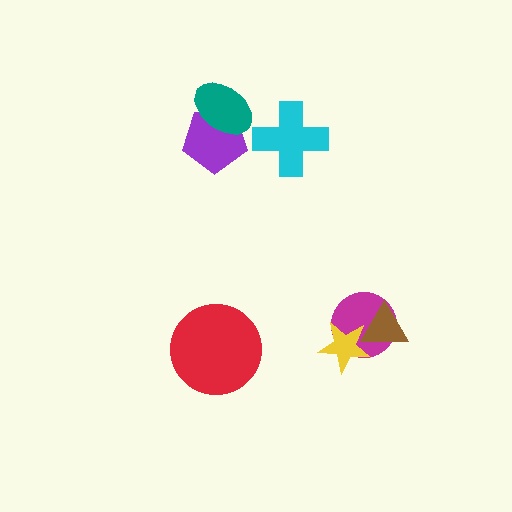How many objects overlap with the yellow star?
2 objects overlap with the yellow star.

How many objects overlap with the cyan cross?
0 objects overlap with the cyan cross.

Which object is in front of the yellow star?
The brown triangle is in front of the yellow star.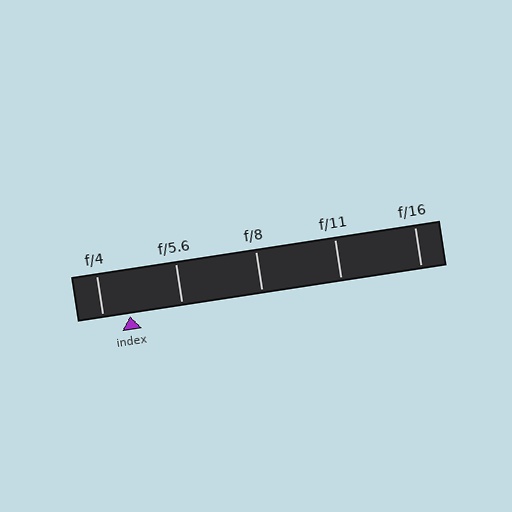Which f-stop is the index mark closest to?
The index mark is closest to f/4.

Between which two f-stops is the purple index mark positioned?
The index mark is between f/4 and f/5.6.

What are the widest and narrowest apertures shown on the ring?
The widest aperture shown is f/4 and the narrowest is f/16.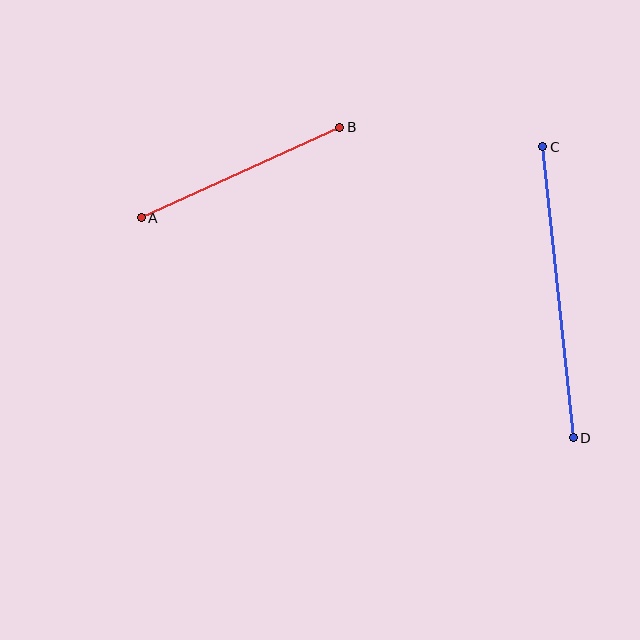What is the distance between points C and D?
The distance is approximately 293 pixels.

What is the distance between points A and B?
The distance is approximately 218 pixels.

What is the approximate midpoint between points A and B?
The midpoint is at approximately (241, 172) pixels.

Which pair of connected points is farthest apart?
Points C and D are farthest apart.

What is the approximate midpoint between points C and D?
The midpoint is at approximately (558, 292) pixels.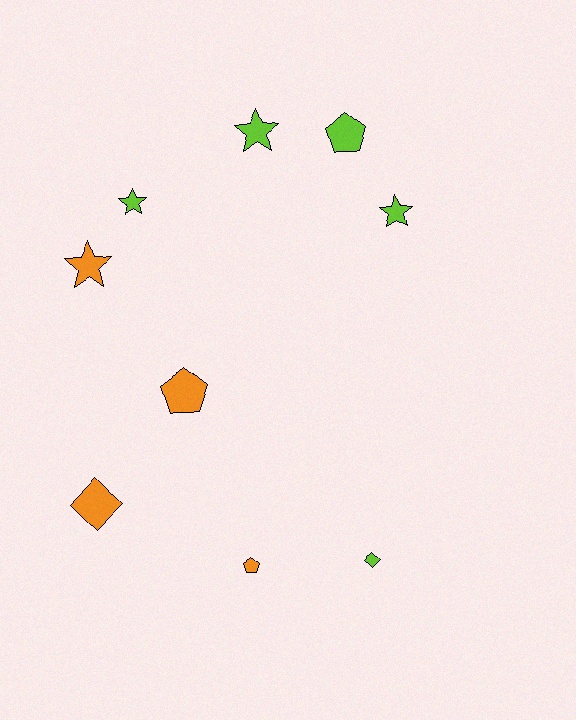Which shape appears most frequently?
Star, with 4 objects.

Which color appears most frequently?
Lime, with 5 objects.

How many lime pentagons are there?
There is 1 lime pentagon.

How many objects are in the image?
There are 9 objects.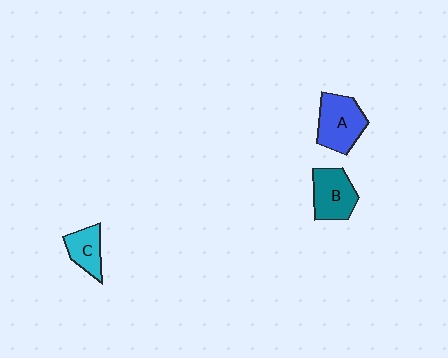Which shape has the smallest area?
Shape C (cyan).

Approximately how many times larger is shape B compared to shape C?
Approximately 1.4 times.